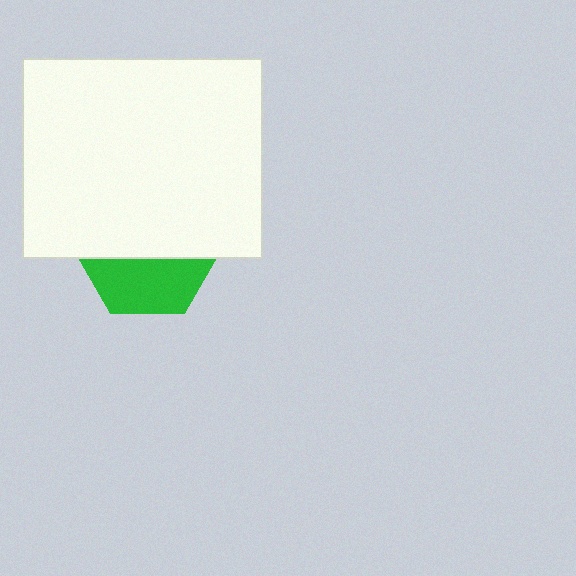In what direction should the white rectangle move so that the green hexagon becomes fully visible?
The white rectangle should move up. That is the shortest direction to clear the overlap and leave the green hexagon fully visible.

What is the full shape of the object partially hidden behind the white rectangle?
The partially hidden object is a green hexagon.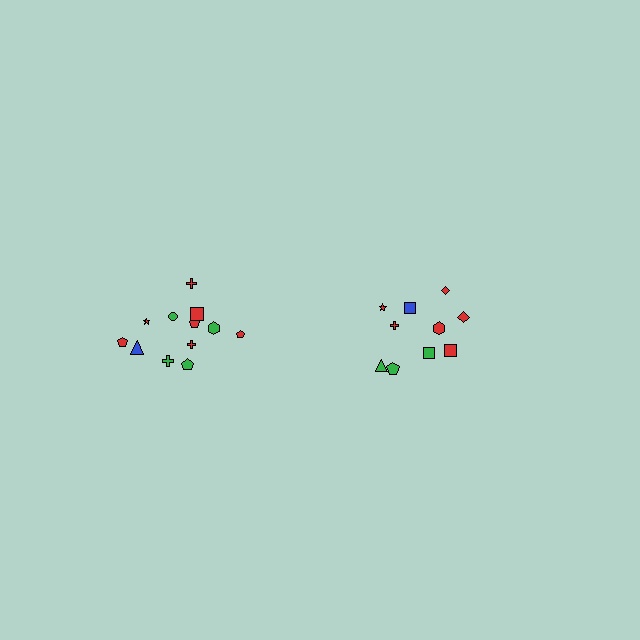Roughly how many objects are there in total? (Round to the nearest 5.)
Roughly 20 objects in total.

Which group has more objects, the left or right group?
The left group.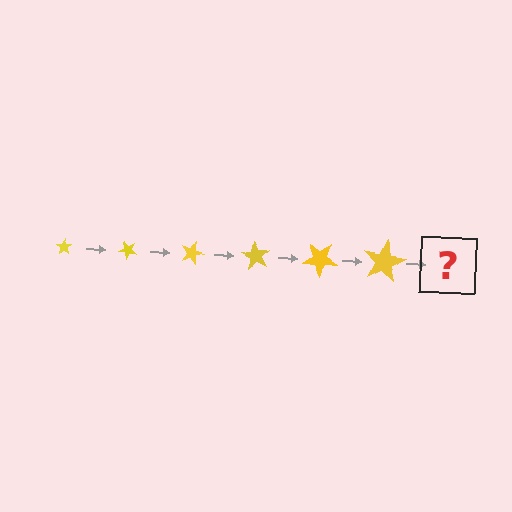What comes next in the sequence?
The next element should be a star, larger than the previous one and rotated 270 degrees from the start.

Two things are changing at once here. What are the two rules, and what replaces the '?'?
The two rules are that the star grows larger each step and it rotates 45 degrees each step. The '?' should be a star, larger than the previous one and rotated 270 degrees from the start.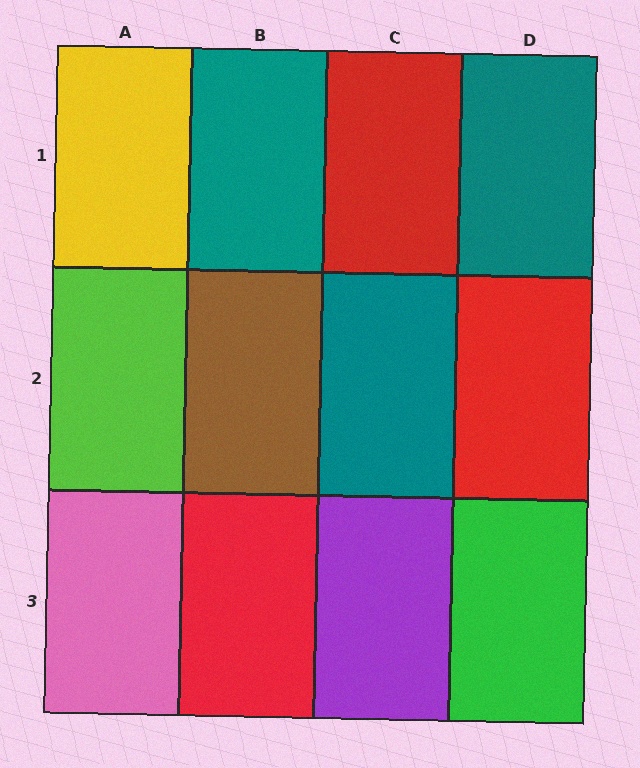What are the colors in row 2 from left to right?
Lime, brown, teal, red.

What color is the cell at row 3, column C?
Purple.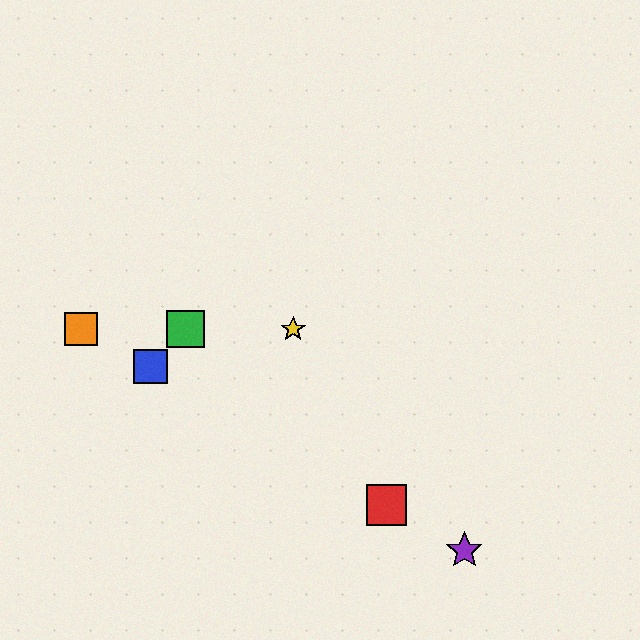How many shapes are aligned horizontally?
3 shapes (the green square, the yellow star, the orange square) are aligned horizontally.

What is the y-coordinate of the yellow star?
The yellow star is at y≈329.